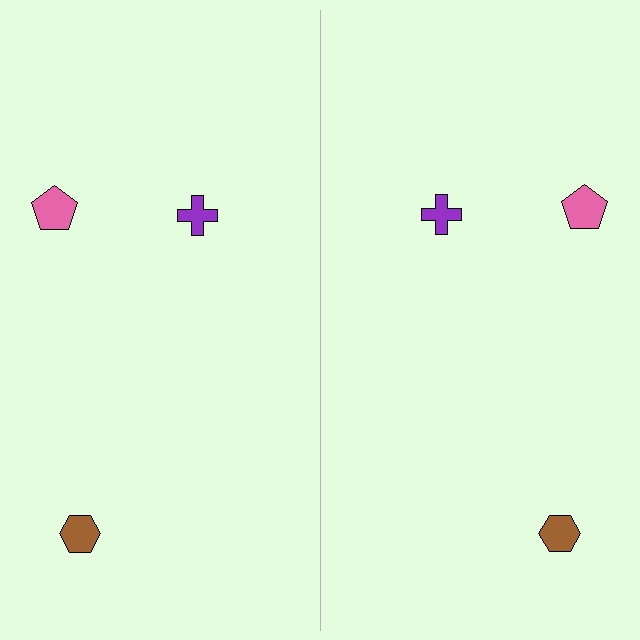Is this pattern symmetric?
Yes, this pattern has bilateral (reflection) symmetry.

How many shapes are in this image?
There are 6 shapes in this image.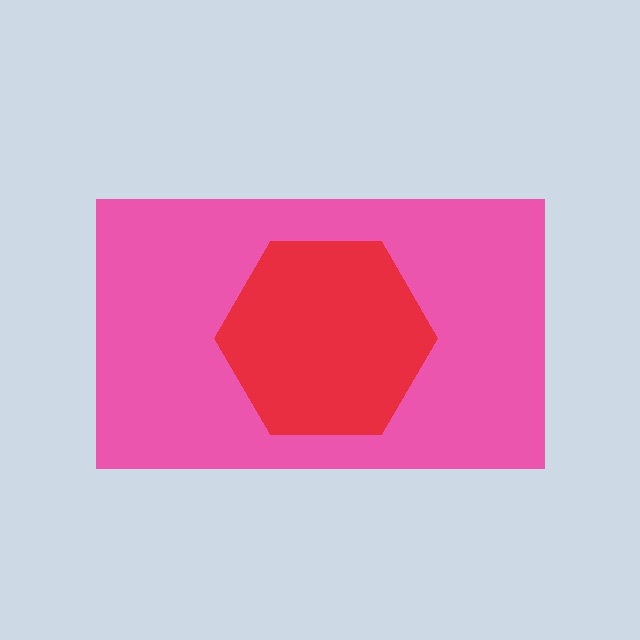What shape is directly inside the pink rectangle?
The red hexagon.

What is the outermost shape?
The pink rectangle.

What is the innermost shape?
The red hexagon.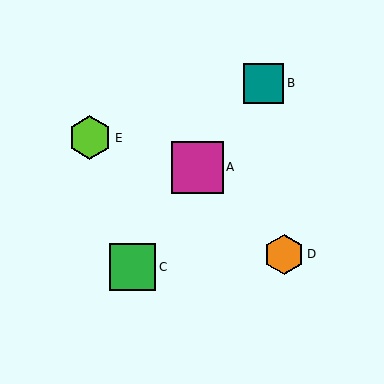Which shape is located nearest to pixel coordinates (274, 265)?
The orange hexagon (labeled D) at (284, 254) is nearest to that location.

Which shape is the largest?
The magenta square (labeled A) is the largest.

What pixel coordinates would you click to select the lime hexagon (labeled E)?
Click at (90, 138) to select the lime hexagon E.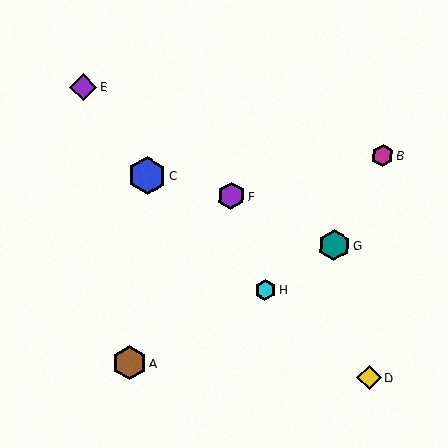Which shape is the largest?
The blue hexagon (labeled C) is the largest.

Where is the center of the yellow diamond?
The center of the yellow diamond is at (369, 378).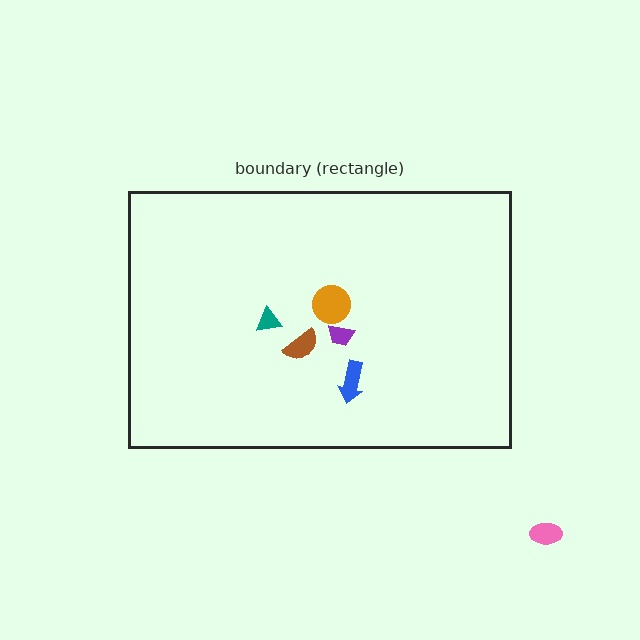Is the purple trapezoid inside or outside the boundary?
Inside.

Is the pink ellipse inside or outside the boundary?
Outside.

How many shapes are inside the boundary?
5 inside, 1 outside.